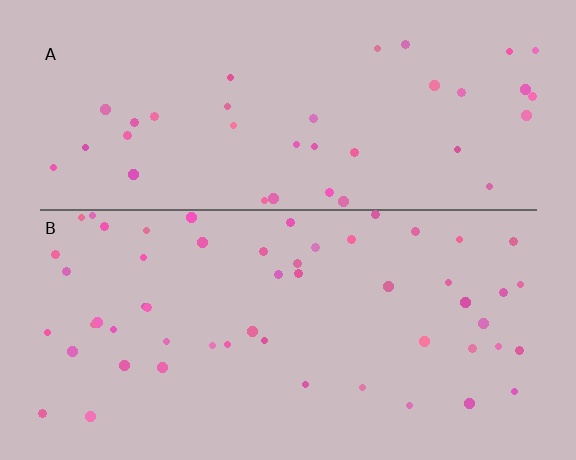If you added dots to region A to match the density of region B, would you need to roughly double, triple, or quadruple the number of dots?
Approximately double.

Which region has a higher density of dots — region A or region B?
B (the bottom).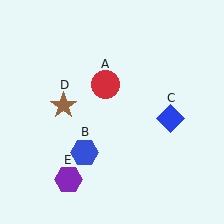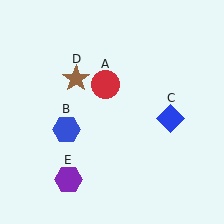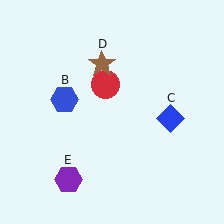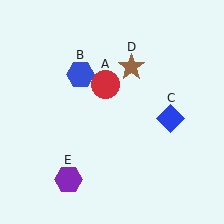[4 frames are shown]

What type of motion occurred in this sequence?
The blue hexagon (object B), brown star (object D) rotated clockwise around the center of the scene.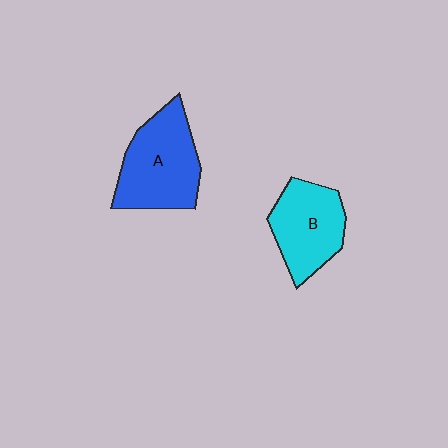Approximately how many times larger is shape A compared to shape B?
Approximately 1.2 times.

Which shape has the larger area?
Shape A (blue).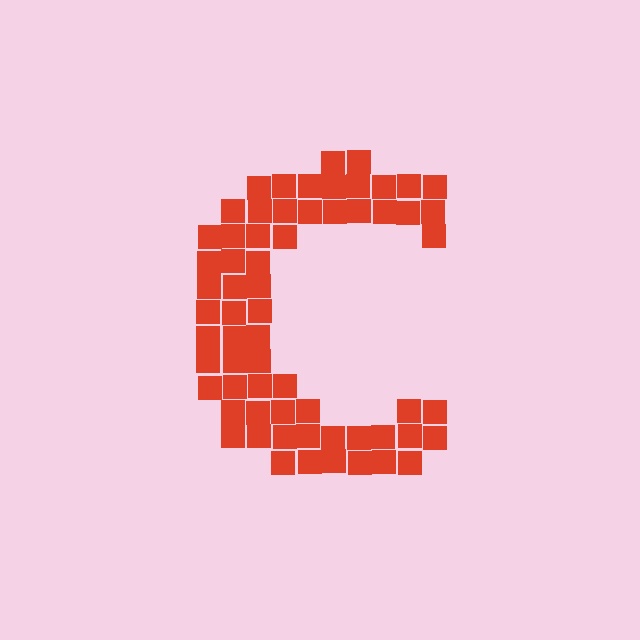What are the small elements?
The small elements are squares.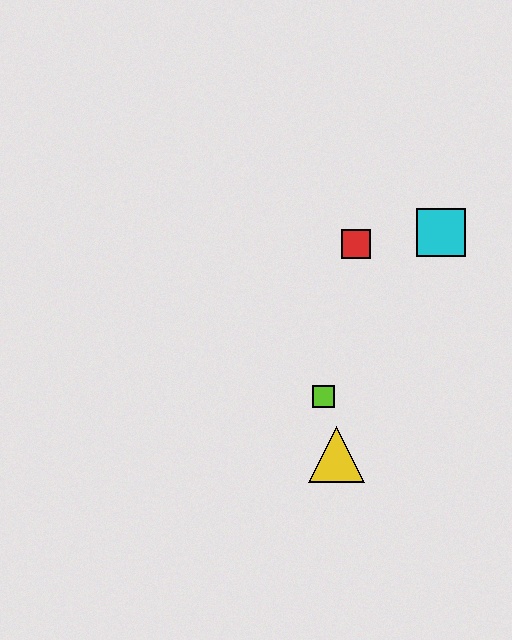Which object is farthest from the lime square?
The cyan square is farthest from the lime square.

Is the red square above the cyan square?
No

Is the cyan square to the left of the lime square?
No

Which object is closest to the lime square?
The yellow triangle is closest to the lime square.